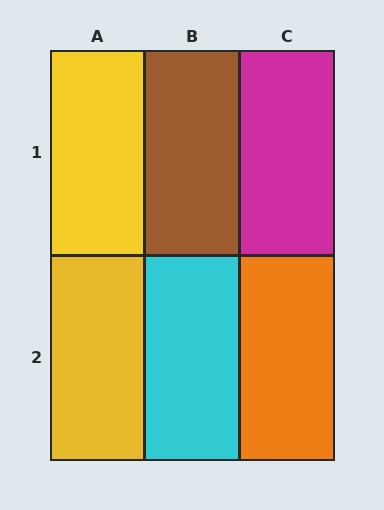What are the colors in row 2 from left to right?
Yellow, cyan, orange.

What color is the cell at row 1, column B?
Brown.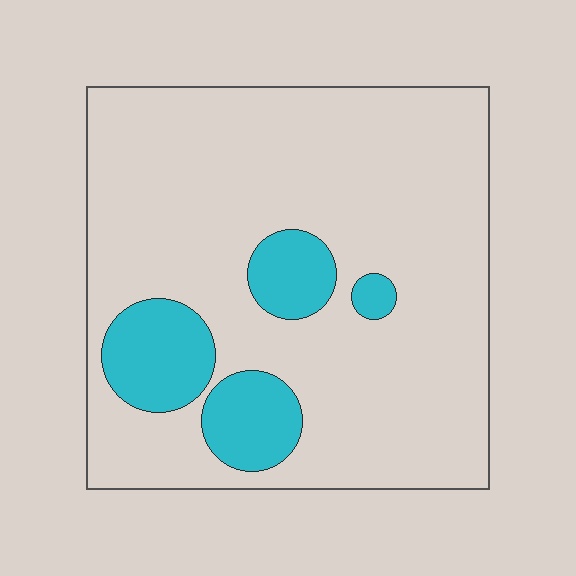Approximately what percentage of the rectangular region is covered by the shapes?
Approximately 15%.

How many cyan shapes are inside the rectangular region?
4.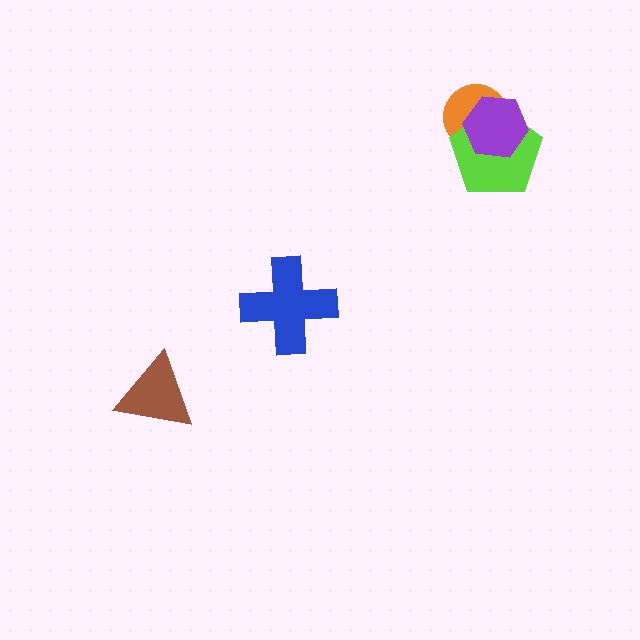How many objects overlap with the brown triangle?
0 objects overlap with the brown triangle.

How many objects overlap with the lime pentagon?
2 objects overlap with the lime pentagon.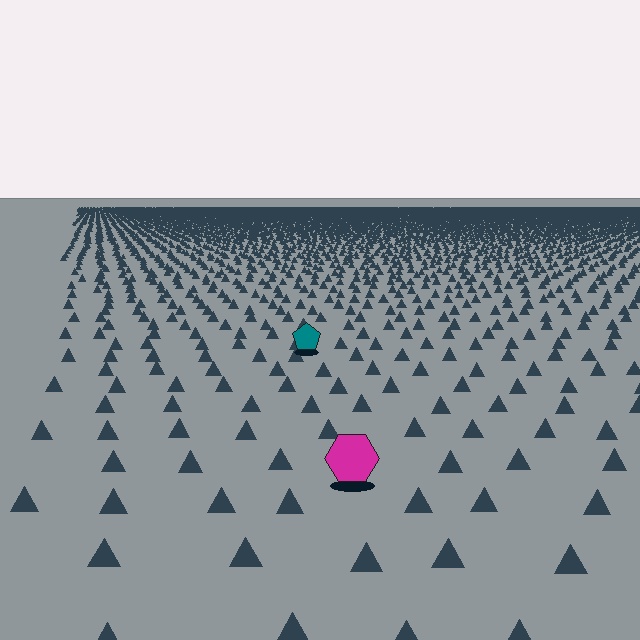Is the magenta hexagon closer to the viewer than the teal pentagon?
Yes. The magenta hexagon is closer — you can tell from the texture gradient: the ground texture is coarser near it.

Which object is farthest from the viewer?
The teal pentagon is farthest from the viewer. It appears smaller and the ground texture around it is denser.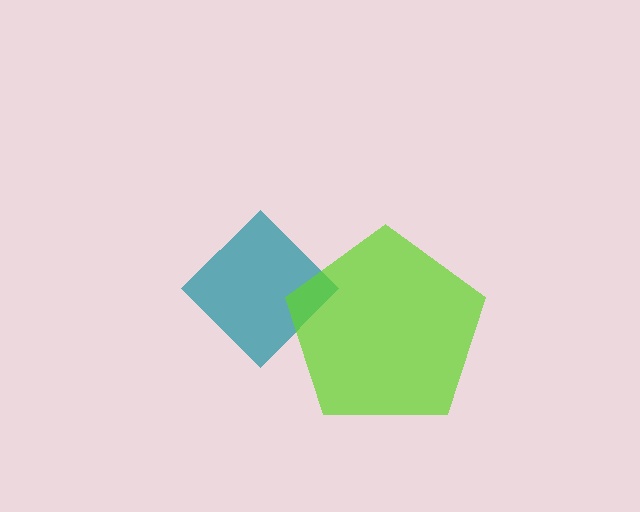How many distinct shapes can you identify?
There are 2 distinct shapes: a teal diamond, a lime pentagon.